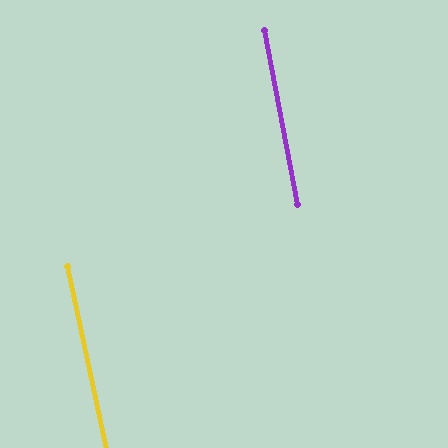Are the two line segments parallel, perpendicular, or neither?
Parallel — their directions differ by only 1.5°.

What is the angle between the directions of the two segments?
Approximately 2 degrees.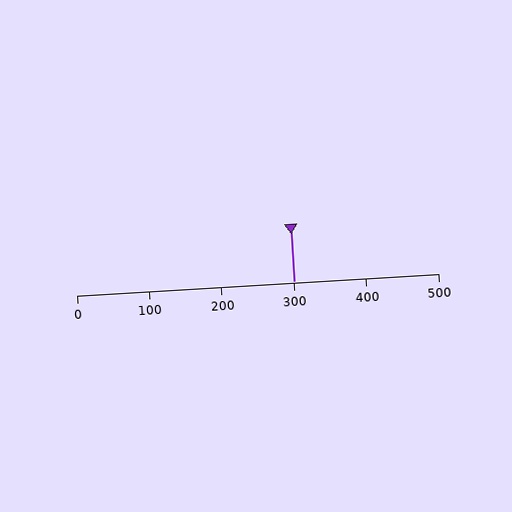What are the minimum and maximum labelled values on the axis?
The axis runs from 0 to 500.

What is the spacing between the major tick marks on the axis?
The major ticks are spaced 100 apart.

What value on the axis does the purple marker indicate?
The marker indicates approximately 300.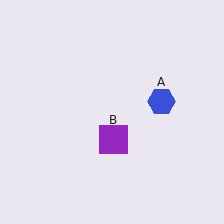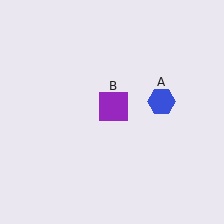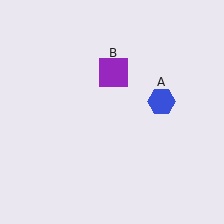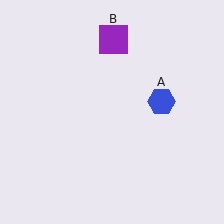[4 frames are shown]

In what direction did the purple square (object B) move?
The purple square (object B) moved up.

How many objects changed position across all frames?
1 object changed position: purple square (object B).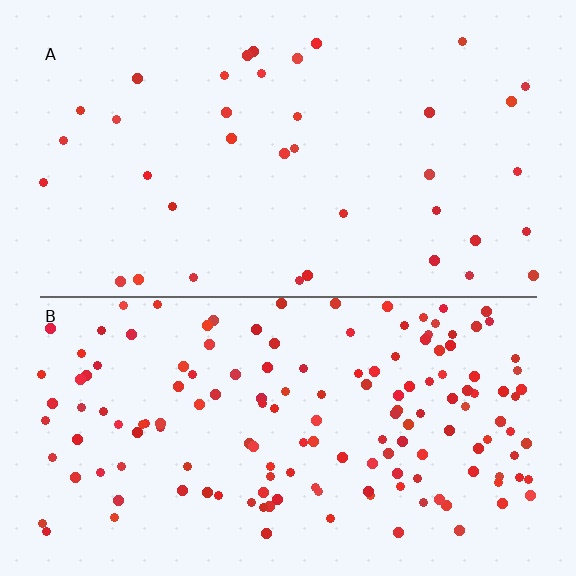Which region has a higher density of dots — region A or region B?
B (the bottom).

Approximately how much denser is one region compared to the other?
Approximately 4.1× — region B over region A.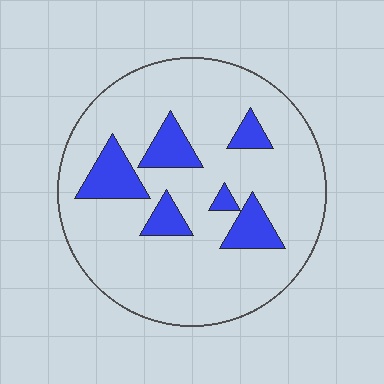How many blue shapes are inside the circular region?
6.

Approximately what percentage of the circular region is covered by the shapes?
Approximately 15%.